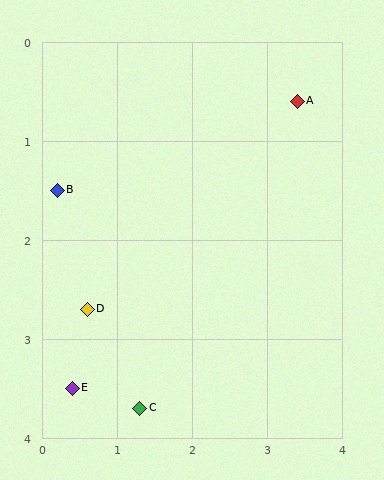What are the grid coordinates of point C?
Point C is at approximately (1.3, 3.7).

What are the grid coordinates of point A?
Point A is at approximately (3.4, 0.6).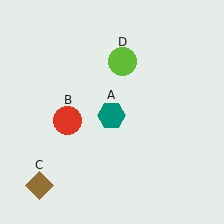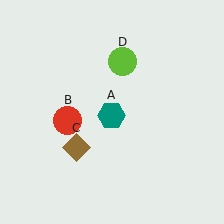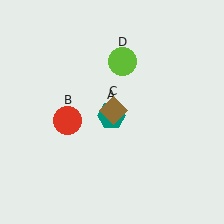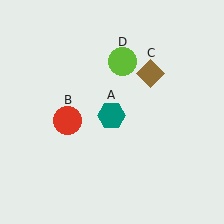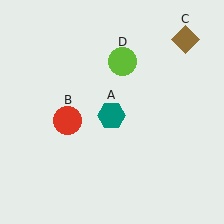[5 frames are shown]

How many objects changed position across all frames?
1 object changed position: brown diamond (object C).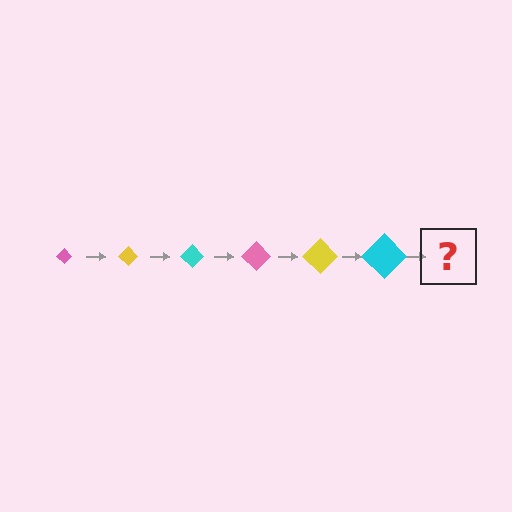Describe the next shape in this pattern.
It should be a pink diamond, larger than the previous one.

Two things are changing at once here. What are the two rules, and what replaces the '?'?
The two rules are that the diamond grows larger each step and the color cycles through pink, yellow, and cyan. The '?' should be a pink diamond, larger than the previous one.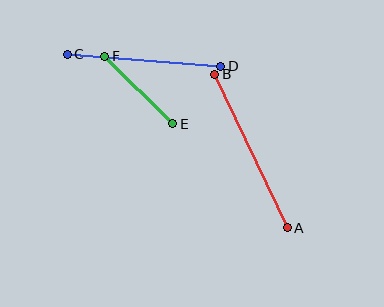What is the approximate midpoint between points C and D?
The midpoint is at approximately (144, 60) pixels.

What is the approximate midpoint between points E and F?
The midpoint is at approximately (139, 90) pixels.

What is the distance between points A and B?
The distance is approximately 170 pixels.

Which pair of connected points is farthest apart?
Points A and B are farthest apart.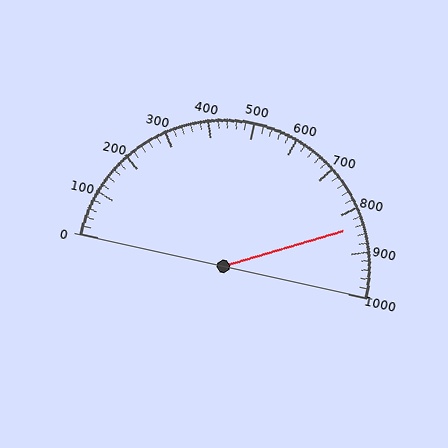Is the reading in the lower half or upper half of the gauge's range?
The reading is in the upper half of the range (0 to 1000).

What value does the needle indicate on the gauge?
The needle indicates approximately 840.